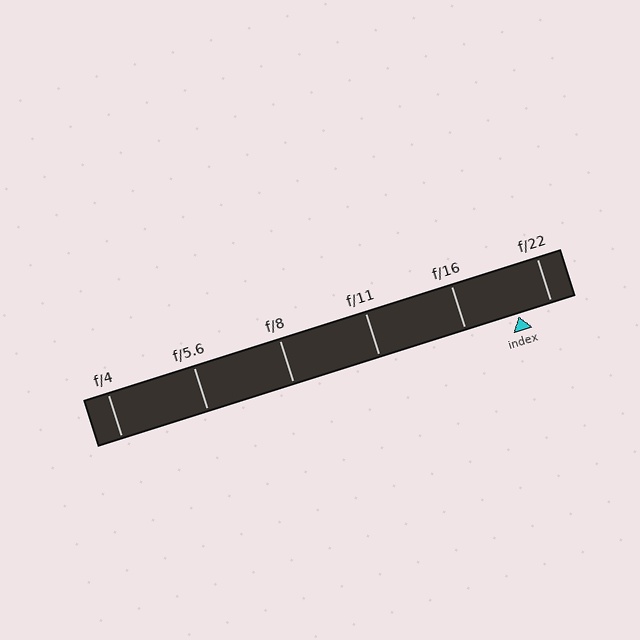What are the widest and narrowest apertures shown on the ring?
The widest aperture shown is f/4 and the narrowest is f/22.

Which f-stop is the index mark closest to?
The index mark is closest to f/22.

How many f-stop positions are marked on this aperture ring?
There are 6 f-stop positions marked.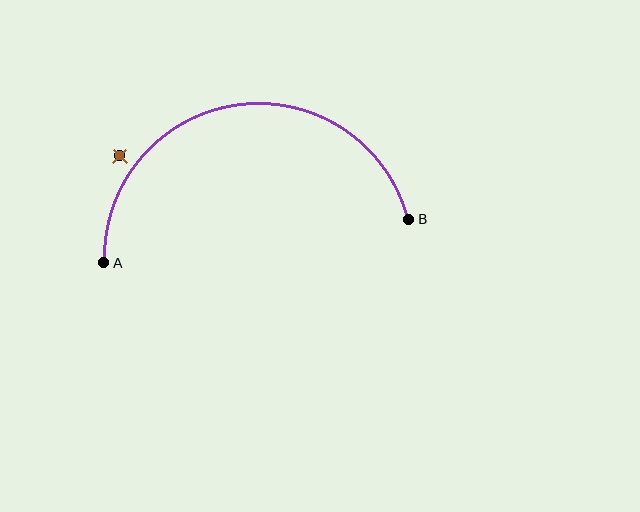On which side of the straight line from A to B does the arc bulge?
The arc bulges above the straight line connecting A and B.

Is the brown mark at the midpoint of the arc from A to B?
No — the brown mark does not lie on the arc at all. It sits slightly outside the curve.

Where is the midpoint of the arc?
The arc midpoint is the point on the curve farthest from the straight line joining A and B. It sits above that line.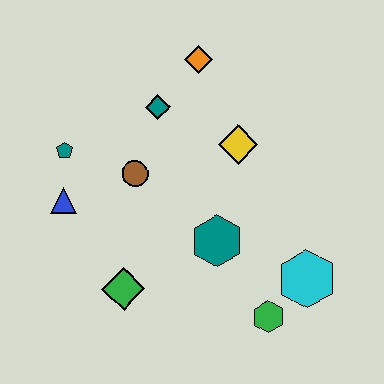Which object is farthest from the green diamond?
The orange diamond is farthest from the green diamond.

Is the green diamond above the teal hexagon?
No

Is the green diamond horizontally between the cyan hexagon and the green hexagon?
No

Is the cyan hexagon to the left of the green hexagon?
No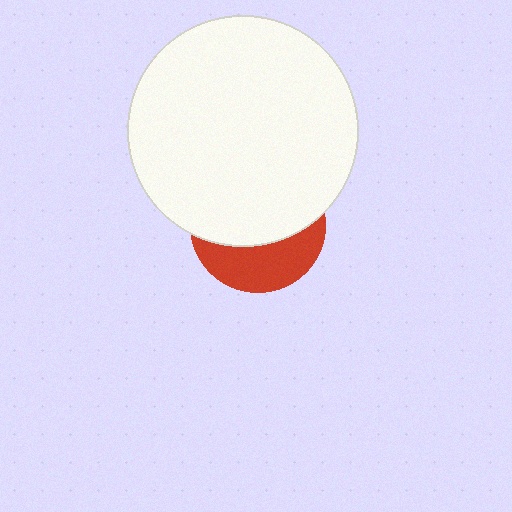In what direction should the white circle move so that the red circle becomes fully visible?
The white circle should move up. That is the shortest direction to clear the overlap and leave the red circle fully visible.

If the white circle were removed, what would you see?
You would see the complete red circle.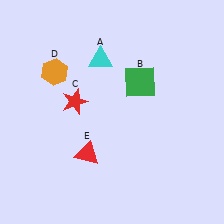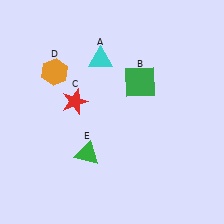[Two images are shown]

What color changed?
The triangle (E) changed from red in Image 1 to green in Image 2.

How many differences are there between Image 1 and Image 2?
There is 1 difference between the two images.